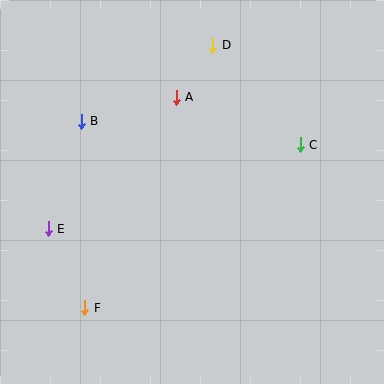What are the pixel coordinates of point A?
Point A is at (176, 97).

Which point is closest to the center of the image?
Point A at (176, 97) is closest to the center.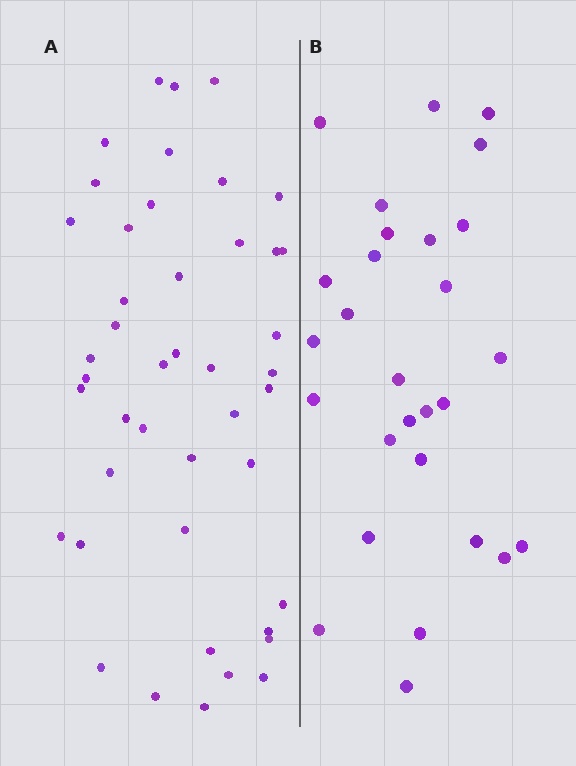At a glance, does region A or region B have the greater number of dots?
Region A (the left region) has more dots.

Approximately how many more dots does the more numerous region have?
Region A has approximately 15 more dots than region B.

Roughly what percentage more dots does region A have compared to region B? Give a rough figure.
About 55% more.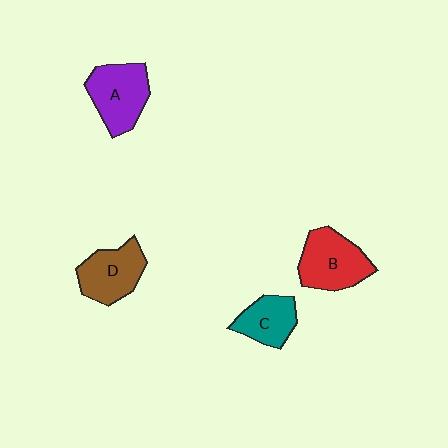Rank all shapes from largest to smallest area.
From largest to smallest: B (red), A (purple), D (brown), C (teal).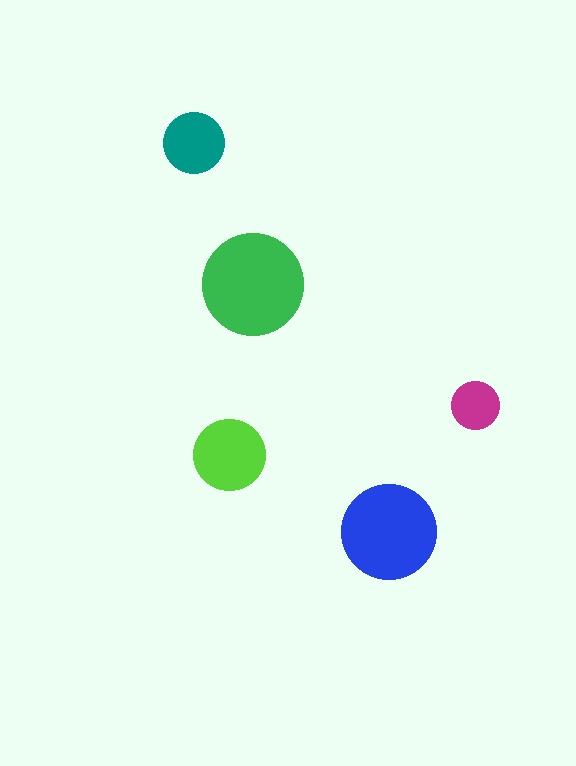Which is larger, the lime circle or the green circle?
The green one.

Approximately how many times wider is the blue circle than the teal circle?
About 1.5 times wider.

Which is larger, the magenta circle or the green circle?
The green one.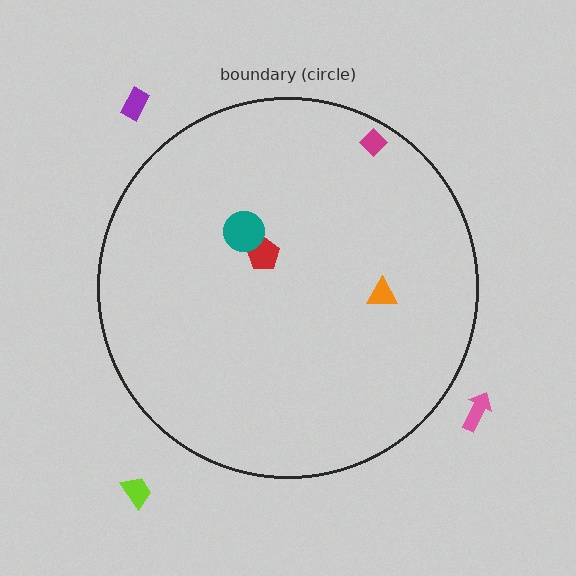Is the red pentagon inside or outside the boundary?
Inside.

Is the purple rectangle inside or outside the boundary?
Outside.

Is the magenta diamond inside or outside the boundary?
Inside.